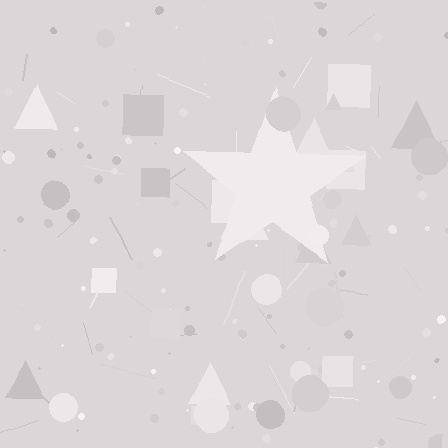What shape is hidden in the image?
A star is hidden in the image.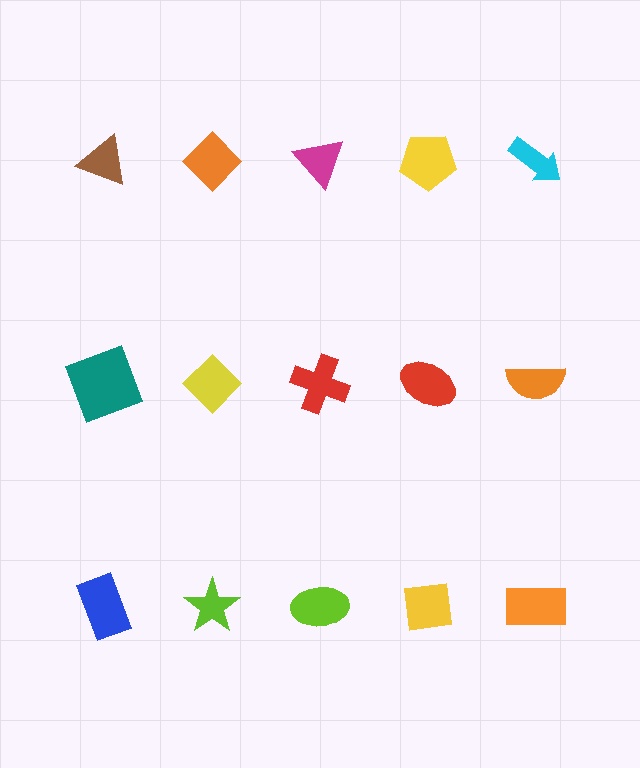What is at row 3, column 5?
An orange rectangle.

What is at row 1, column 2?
An orange diamond.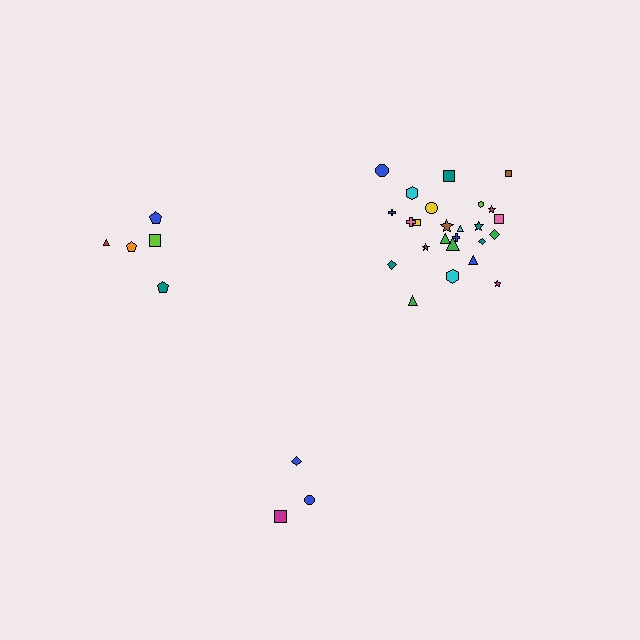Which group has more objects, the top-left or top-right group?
The top-right group.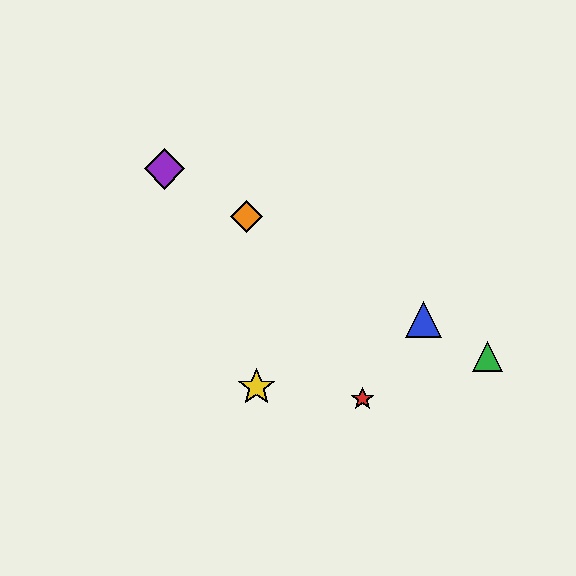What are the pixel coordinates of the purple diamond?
The purple diamond is at (164, 169).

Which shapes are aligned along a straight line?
The blue triangle, the green triangle, the purple diamond, the orange diamond are aligned along a straight line.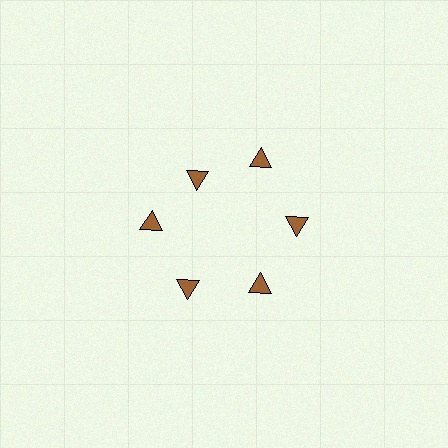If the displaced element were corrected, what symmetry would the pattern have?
It would have 6-fold rotational symmetry — the pattern would map onto itself every 60 degrees.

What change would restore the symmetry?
The symmetry would be restored by moving it outward, back onto the ring so that all 6 triangles sit at equal angles and equal distance from the center.